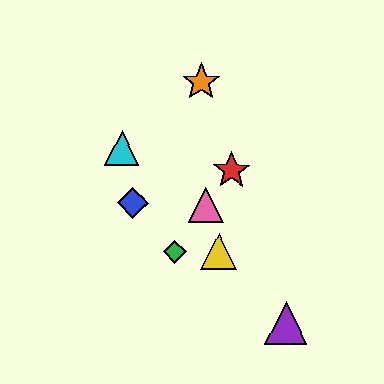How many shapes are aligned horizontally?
2 shapes (the green diamond, the yellow triangle) are aligned horizontally.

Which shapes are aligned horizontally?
The green diamond, the yellow triangle are aligned horizontally.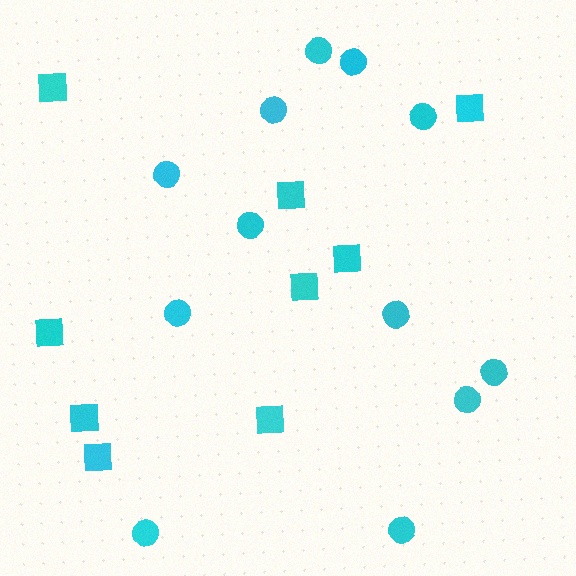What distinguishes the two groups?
There are 2 groups: one group of squares (9) and one group of circles (12).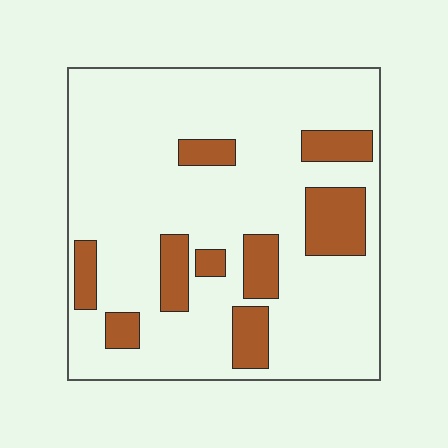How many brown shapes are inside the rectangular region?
9.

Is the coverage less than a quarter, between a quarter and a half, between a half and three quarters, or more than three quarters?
Less than a quarter.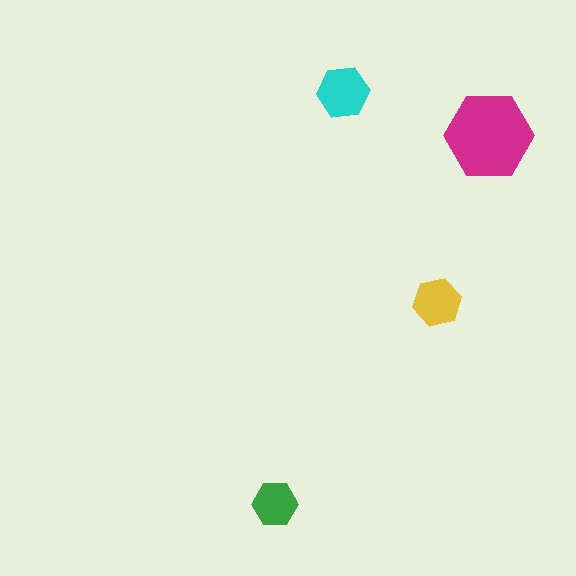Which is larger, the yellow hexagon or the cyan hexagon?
The cyan one.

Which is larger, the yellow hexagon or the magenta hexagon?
The magenta one.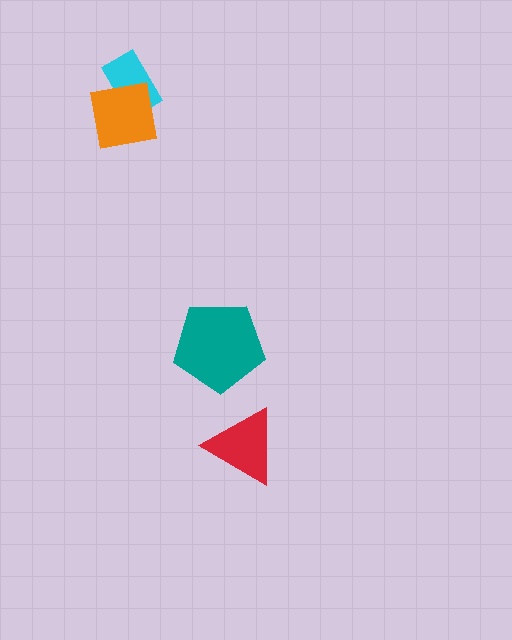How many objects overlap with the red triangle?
0 objects overlap with the red triangle.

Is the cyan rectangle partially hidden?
Yes, it is partially covered by another shape.